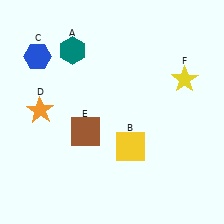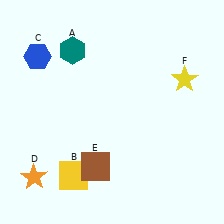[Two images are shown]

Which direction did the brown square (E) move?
The brown square (E) moved down.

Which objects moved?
The objects that moved are: the yellow square (B), the orange star (D), the brown square (E).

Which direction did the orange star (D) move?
The orange star (D) moved down.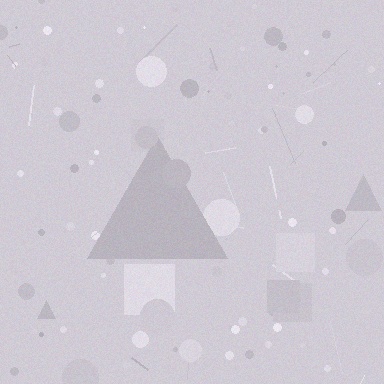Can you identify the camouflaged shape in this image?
The camouflaged shape is a triangle.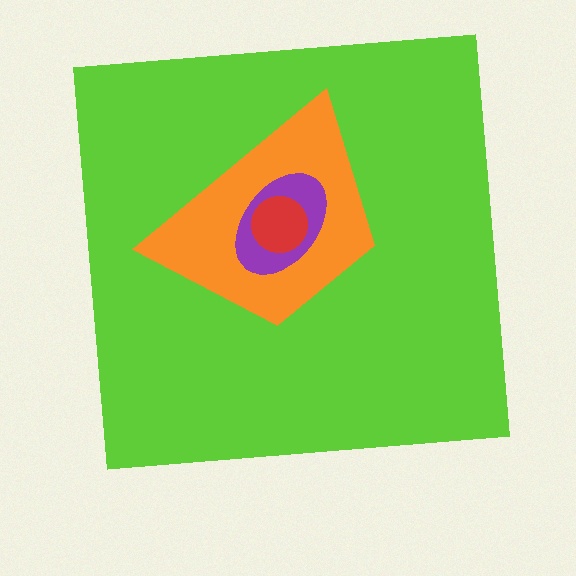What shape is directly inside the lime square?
The orange trapezoid.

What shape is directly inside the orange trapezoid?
The purple ellipse.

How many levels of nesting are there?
4.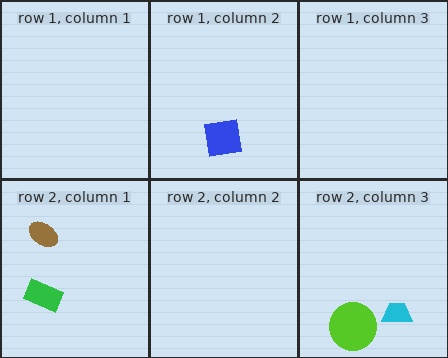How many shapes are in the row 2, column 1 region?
2.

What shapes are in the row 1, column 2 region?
The blue square.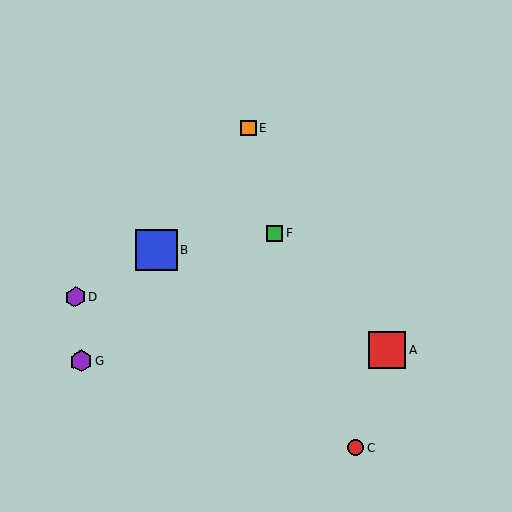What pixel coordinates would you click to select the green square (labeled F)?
Click at (275, 233) to select the green square F.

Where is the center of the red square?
The center of the red square is at (387, 349).